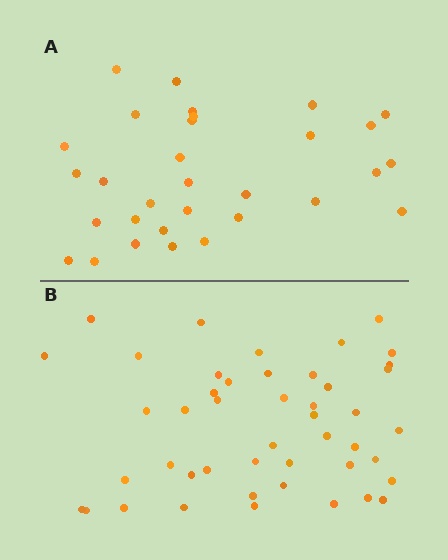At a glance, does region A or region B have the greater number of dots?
Region B (the bottom region) has more dots.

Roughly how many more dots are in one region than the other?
Region B has approximately 15 more dots than region A.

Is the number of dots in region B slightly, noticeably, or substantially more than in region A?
Region B has substantially more. The ratio is roughly 1.5 to 1.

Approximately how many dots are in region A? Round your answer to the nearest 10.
About 30 dots. (The exact count is 31, which rounds to 30.)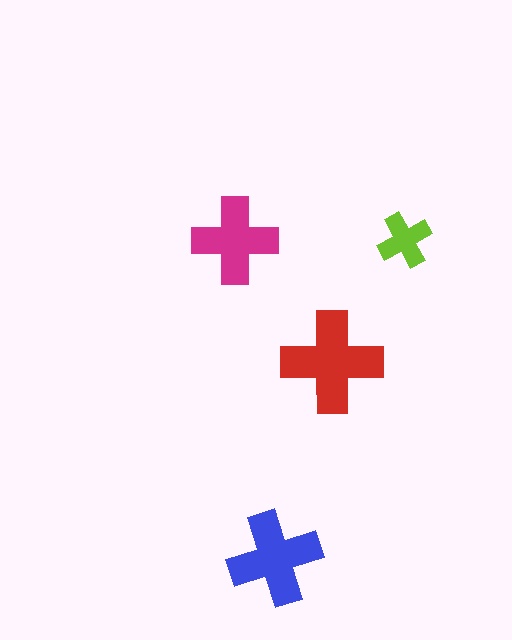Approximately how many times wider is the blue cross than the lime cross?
About 1.5 times wider.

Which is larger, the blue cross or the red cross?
The red one.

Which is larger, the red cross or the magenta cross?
The red one.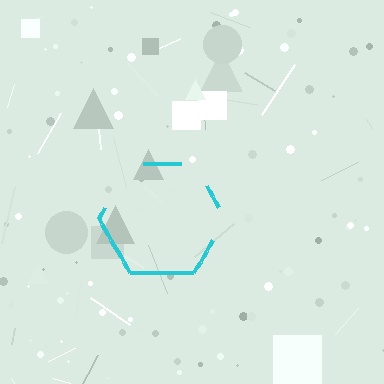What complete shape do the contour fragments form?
The contour fragments form a hexagon.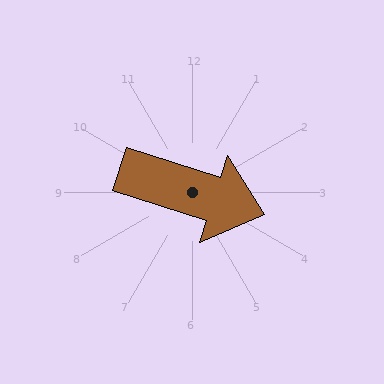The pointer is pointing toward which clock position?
Roughly 4 o'clock.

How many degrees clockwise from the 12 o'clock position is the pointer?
Approximately 108 degrees.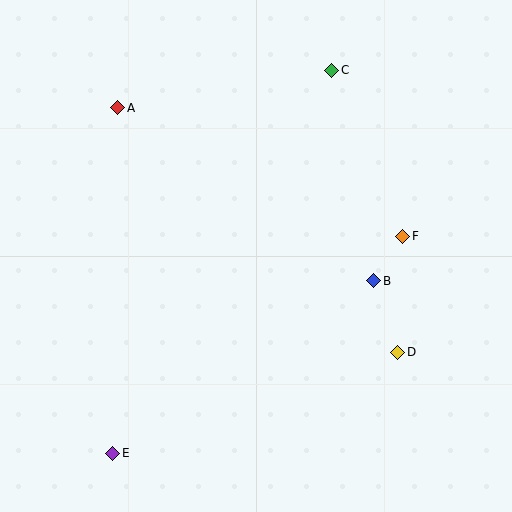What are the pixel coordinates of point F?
Point F is at (403, 236).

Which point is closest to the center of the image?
Point B at (374, 281) is closest to the center.